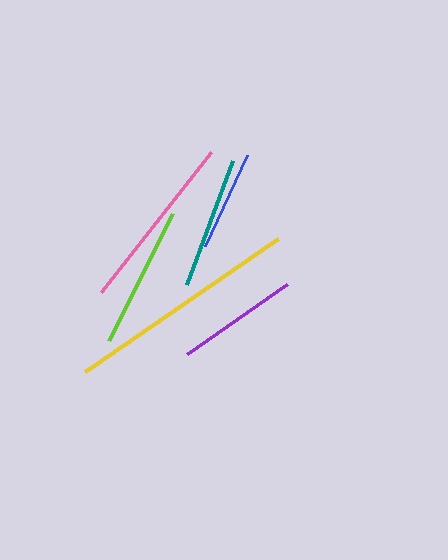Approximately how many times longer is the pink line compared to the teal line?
The pink line is approximately 1.3 times the length of the teal line.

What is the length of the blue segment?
The blue segment is approximately 100 pixels long.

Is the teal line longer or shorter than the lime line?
The lime line is longer than the teal line.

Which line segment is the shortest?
The blue line is the shortest at approximately 100 pixels.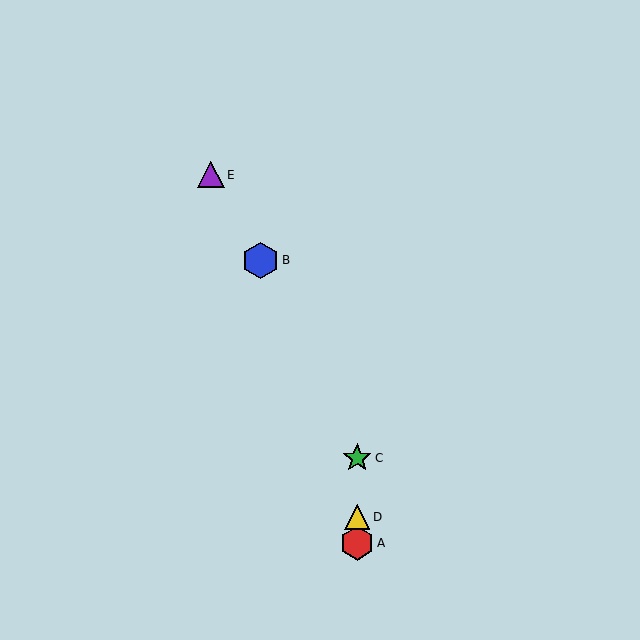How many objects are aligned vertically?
3 objects (A, C, D) are aligned vertically.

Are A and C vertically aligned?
Yes, both are at x≈357.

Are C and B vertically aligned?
No, C is at x≈357 and B is at x≈261.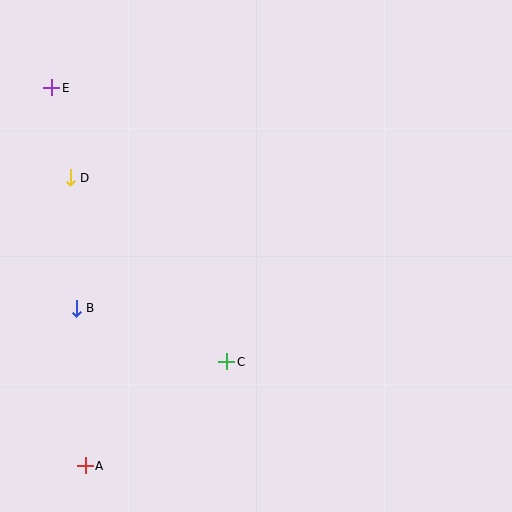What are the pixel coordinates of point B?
Point B is at (76, 308).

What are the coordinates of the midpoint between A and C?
The midpoint between A and C is at (156, 414).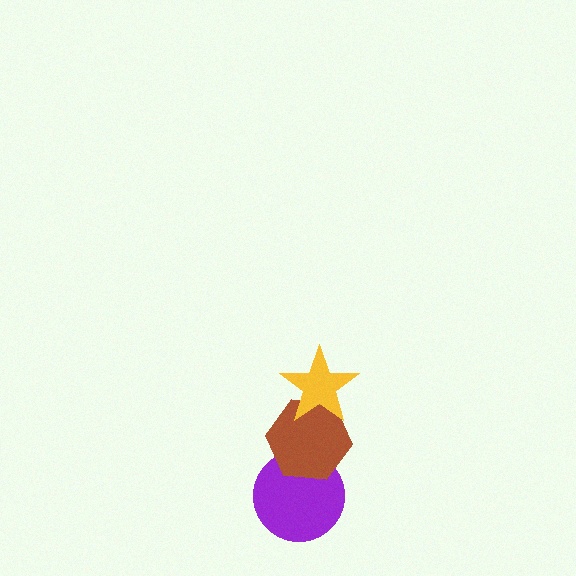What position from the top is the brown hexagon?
The brown hexagon is 2nd from the top.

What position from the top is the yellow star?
The yellow star is 1st from the top.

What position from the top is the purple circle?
The purple circle is 3rd from the top.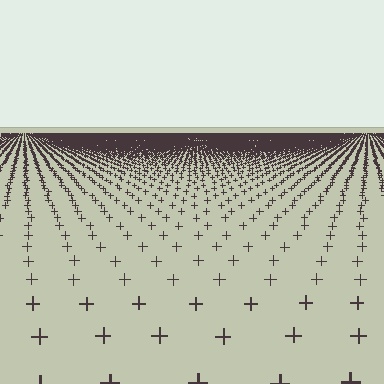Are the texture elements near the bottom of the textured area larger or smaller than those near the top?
Larger. Near the bottom, elements are closer to the viewer and appear at a bigger on-screen size.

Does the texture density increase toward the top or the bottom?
Density increases toward the top.